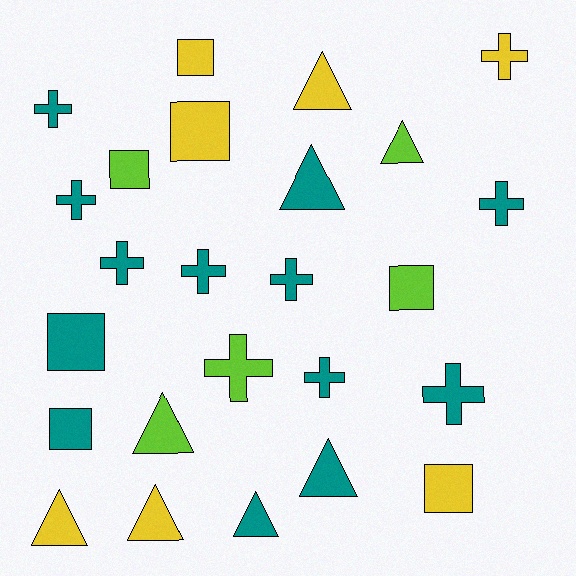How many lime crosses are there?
There is 1 lime cross.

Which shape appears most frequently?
Cross, with 10 objects.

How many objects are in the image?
There are 25 objects.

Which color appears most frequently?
Teal, with 13 objects.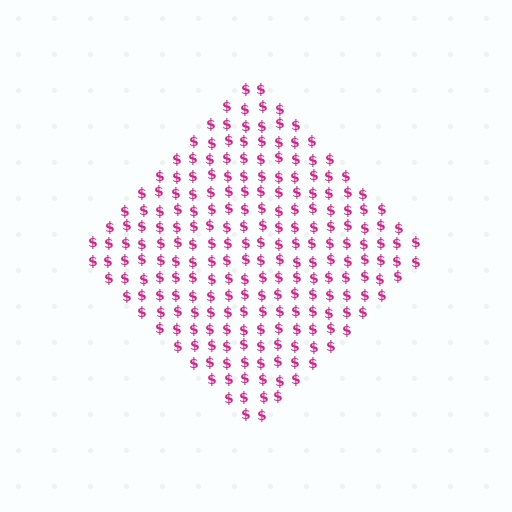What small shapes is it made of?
It is made of small dollar signs.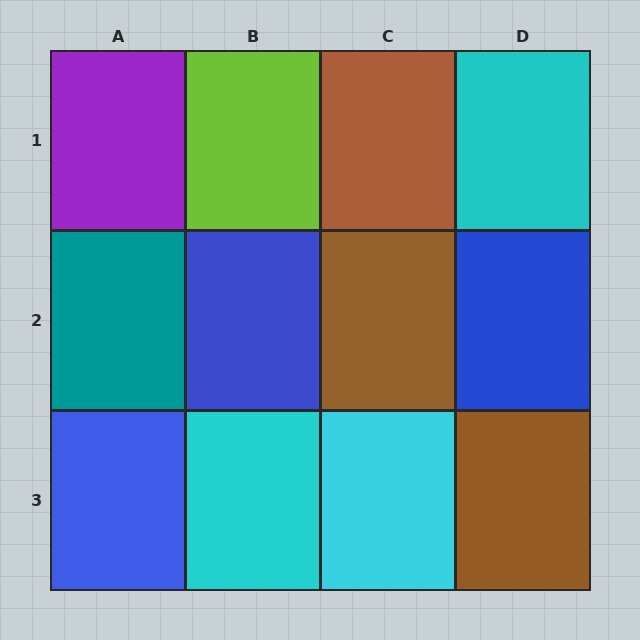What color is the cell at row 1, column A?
Purple.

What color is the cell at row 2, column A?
Teal.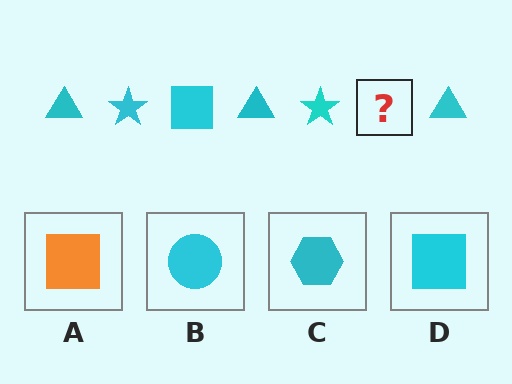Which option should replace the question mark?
Option D.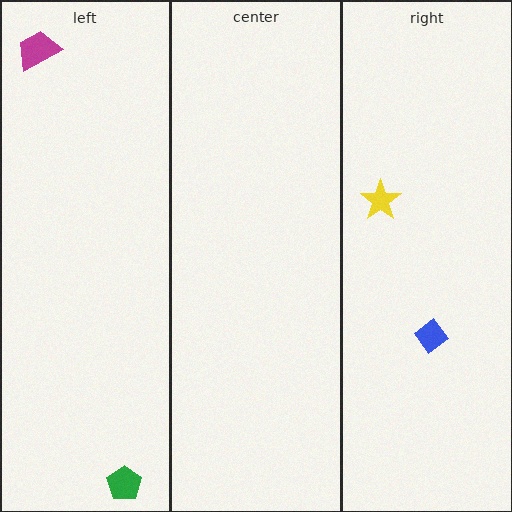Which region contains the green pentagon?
The left region.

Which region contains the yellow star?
The right region.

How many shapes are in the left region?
2.